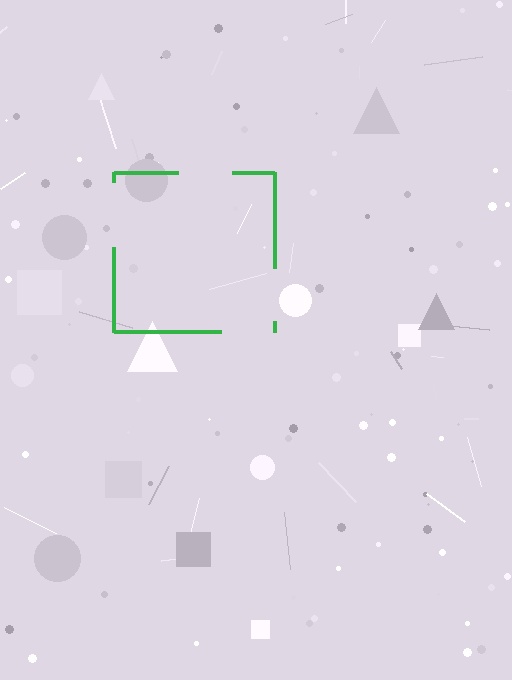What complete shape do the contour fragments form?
The contour fragments form a square.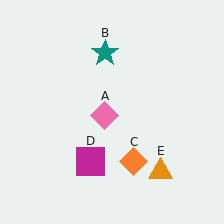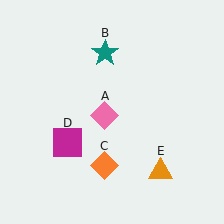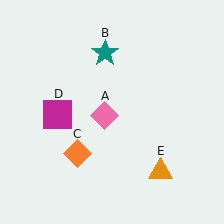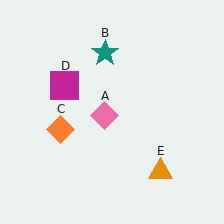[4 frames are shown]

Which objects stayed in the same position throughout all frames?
Pink diamond (object A) and teal star (object B) and orange triangle (object E) remained stationary.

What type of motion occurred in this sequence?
The orange diamond (object C), magenta square (object D) rotated clockwise around the center of the scene.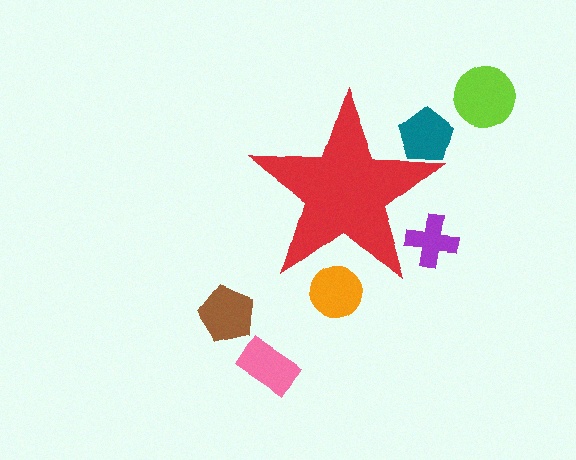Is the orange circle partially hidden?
Yes, the orange circle is partially hidden behind the red star.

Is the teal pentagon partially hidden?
Yes, the teal pentagon is partially hidden behind the red star.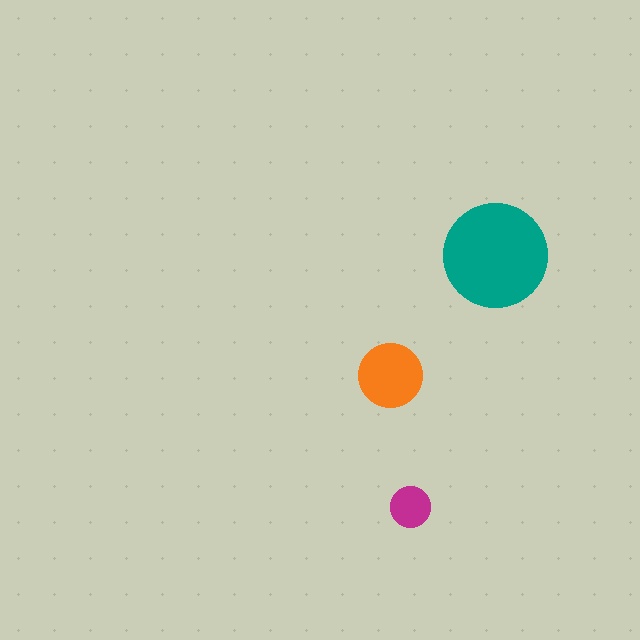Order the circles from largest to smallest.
the teal one, the orange one, the magenta one.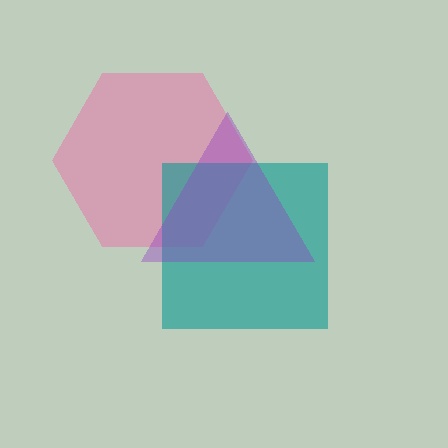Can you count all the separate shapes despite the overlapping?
Yes, there are 3 separate shapes.